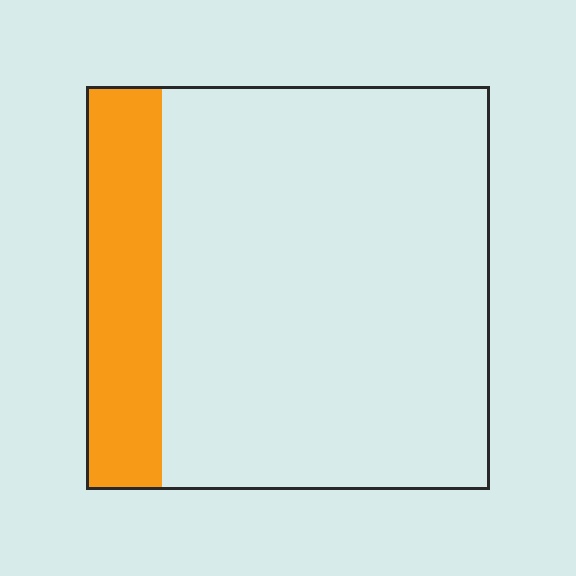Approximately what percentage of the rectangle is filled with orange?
Approximately 20%.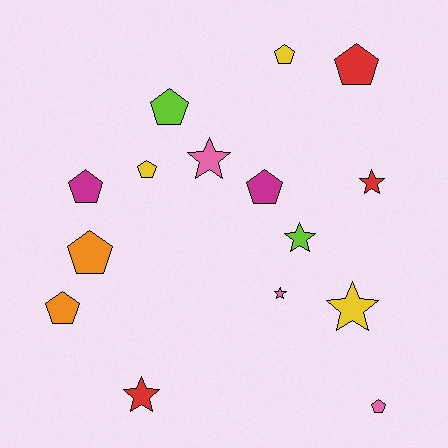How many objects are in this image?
There are 15 objects.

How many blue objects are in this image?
There are no blue objects.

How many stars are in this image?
There are 6 stars.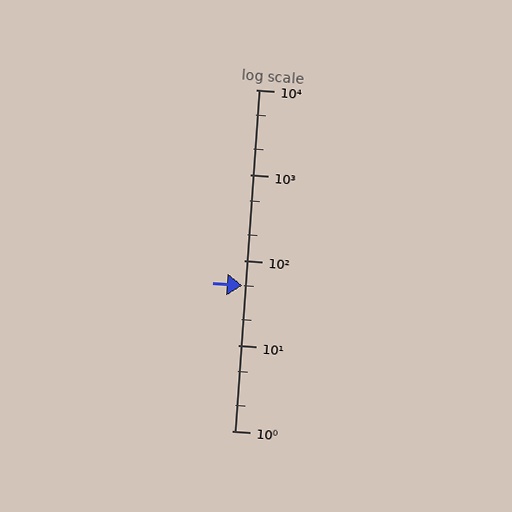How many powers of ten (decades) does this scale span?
The scale spans 4 decades, from 1 to 10000.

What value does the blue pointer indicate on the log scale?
The pointer indicates approximately 51.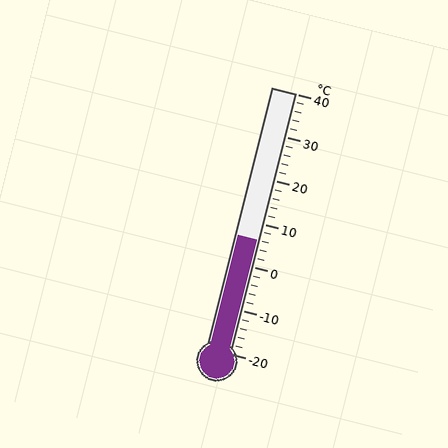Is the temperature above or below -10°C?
The temperature is above -10°C.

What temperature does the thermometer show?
The thermometer shows approximately 6°C.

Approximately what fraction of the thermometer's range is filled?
The thermometer is filled to approximately 45% of its range.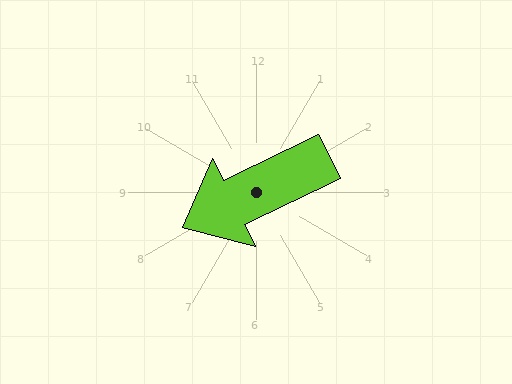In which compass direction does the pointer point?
Southwest.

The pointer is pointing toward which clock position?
Roughly 8 o'clock.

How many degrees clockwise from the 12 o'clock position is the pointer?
Approximately 244 degrees.